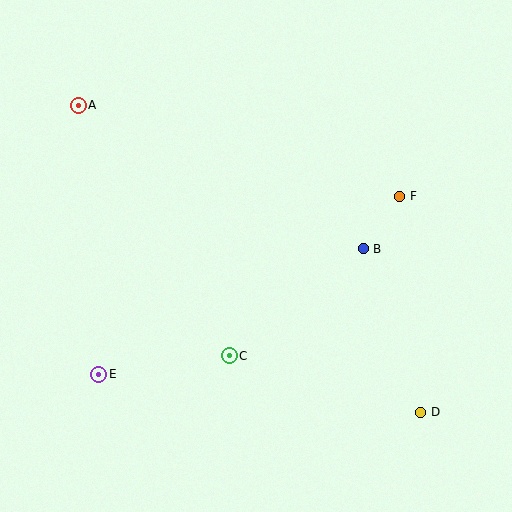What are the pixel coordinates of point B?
Point B is at (363, 249).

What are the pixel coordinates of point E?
Point E is at (99, 374).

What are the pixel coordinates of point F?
Point F is at (400, 196).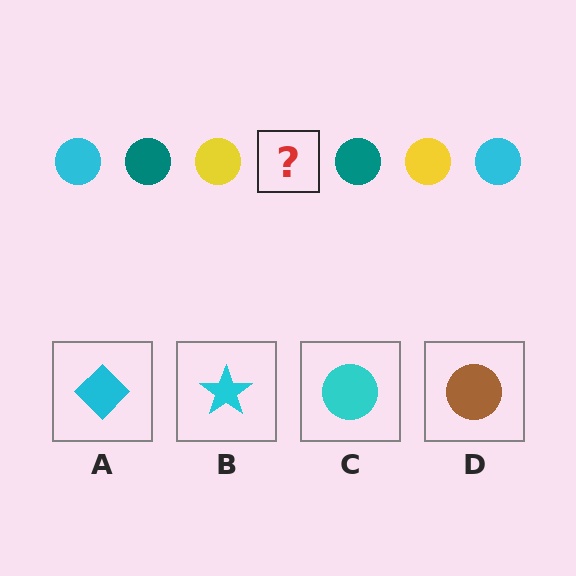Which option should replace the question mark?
Option C.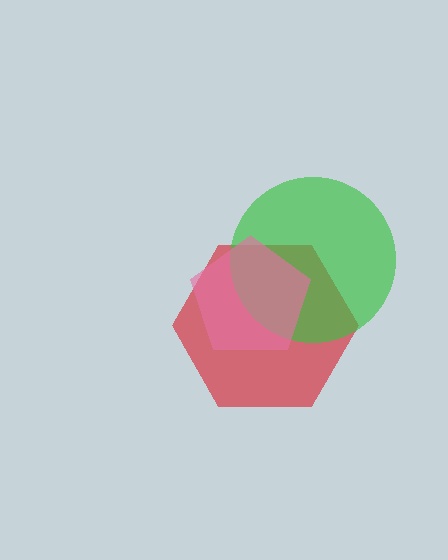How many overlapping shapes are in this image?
There are 3 overlapping shapes in the image.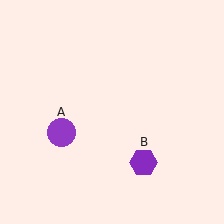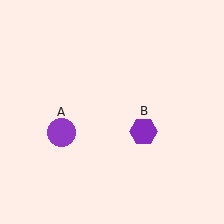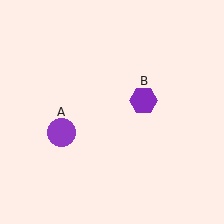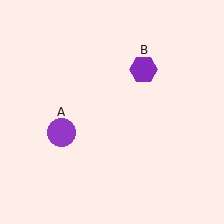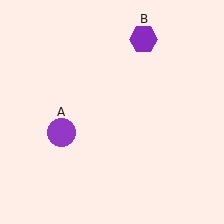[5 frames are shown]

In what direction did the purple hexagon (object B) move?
The purple hexagon (object B) moved up.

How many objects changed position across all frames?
1 object changed position: purple hexagon (object B).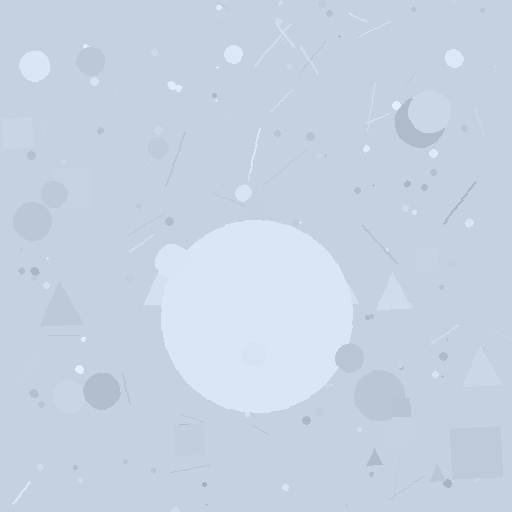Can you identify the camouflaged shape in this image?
The camouflaged shape is a circle.